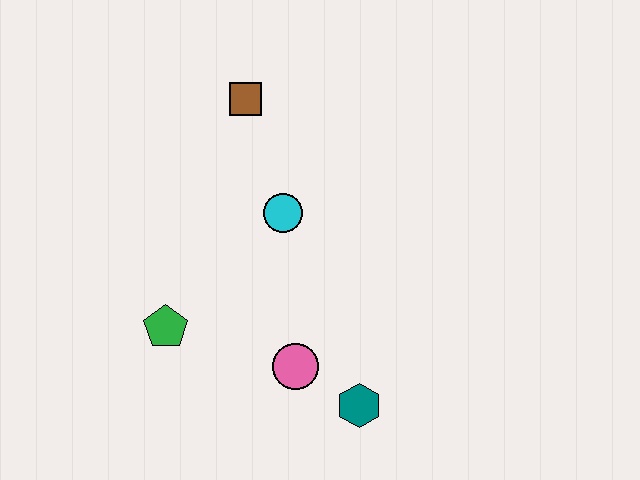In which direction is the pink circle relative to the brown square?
The pink circle is below the brown square.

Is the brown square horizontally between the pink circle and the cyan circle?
No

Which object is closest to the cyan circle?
The brown square is closest to the cyan circle.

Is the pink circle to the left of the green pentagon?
No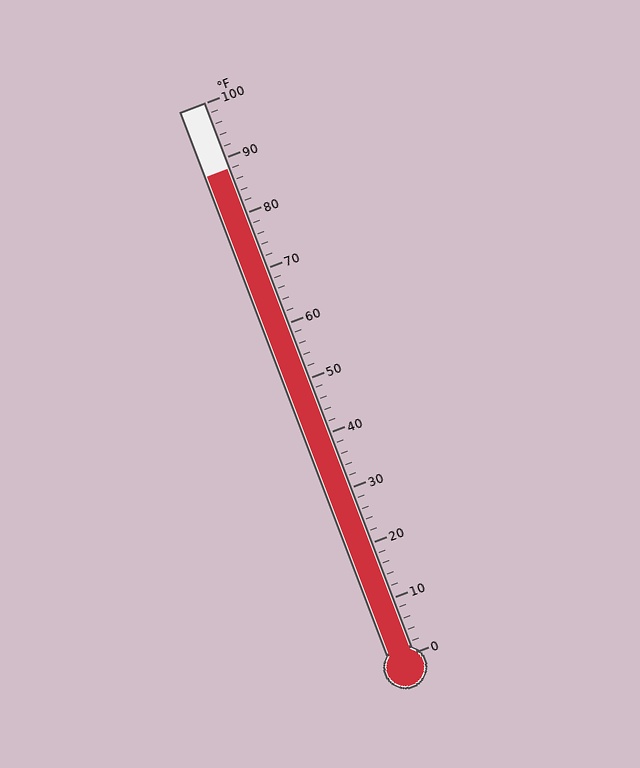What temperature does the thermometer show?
The thermometer shows approximately 88°F.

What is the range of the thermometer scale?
The thermometer scale ranges from 0°F to 100°F.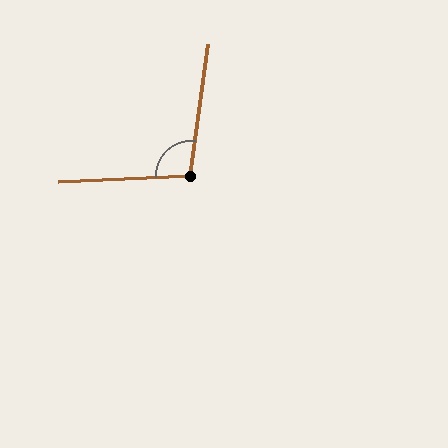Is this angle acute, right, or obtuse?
It is obtuse.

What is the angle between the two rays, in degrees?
Approximately 100 degrees.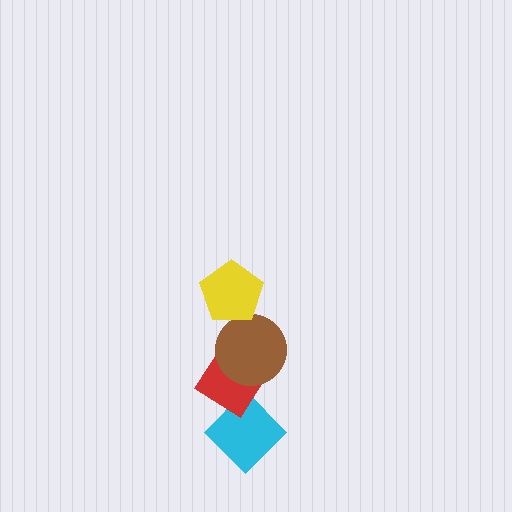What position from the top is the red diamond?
The red diamond is 3rd from the top.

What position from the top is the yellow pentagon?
The yellow pentagon is 1st from the top.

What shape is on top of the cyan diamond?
The red diamond is on top of the cyan diamond.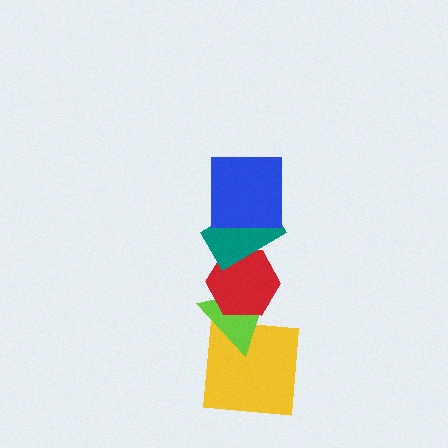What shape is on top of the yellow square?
The lime triangle is on top of the yellow square.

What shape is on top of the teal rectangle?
The blue square is on top of the teal rectangle.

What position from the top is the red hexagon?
The red hexagon is 3rd from the top.